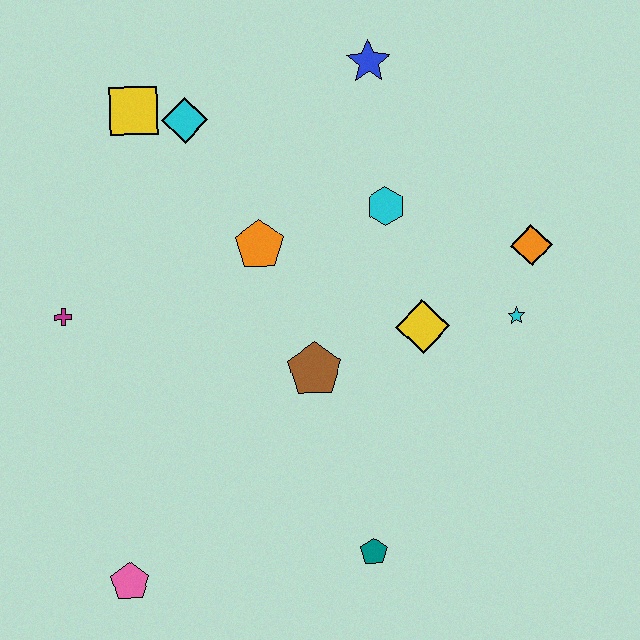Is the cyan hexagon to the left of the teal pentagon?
No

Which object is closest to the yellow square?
The cyan diamond is closest to the yellow square.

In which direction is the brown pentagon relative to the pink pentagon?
The brown pentagon is above the pink pentagon.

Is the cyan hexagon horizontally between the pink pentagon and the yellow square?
No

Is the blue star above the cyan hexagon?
Yes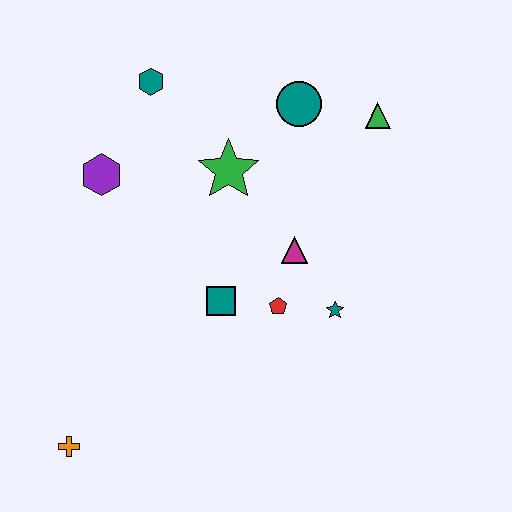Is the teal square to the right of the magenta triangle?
No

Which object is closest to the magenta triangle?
The red pentagon is closest to the magenta triangle.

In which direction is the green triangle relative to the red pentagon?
The green triangle is above the red pentagon.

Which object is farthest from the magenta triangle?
The orange cross is farthest from the magenta triangle.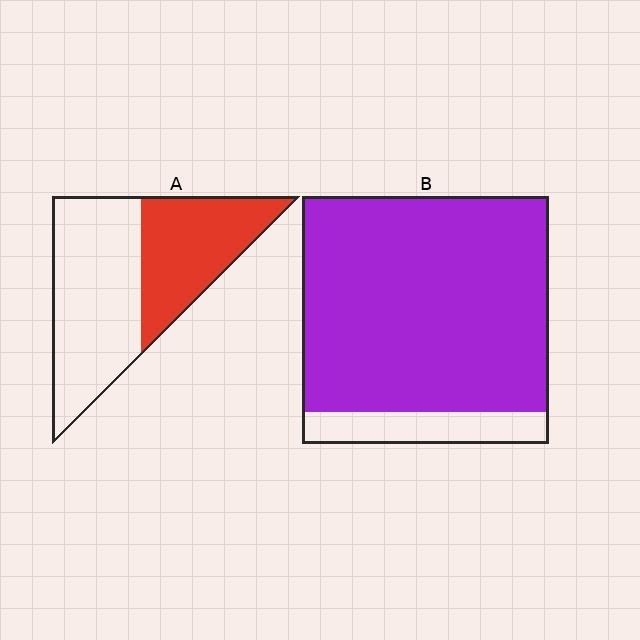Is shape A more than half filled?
No.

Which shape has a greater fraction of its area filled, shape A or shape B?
Shape B.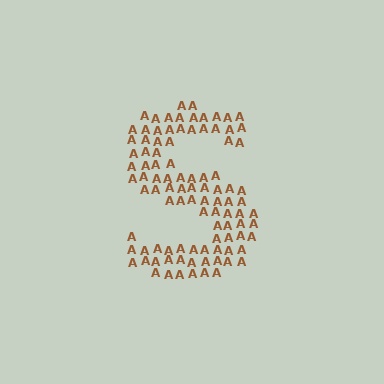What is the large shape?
The large shape is the letter S.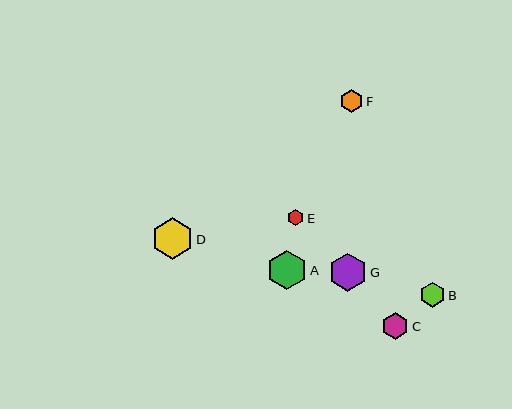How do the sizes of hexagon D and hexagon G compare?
Hexagon D and hexagon G are approximately the same size.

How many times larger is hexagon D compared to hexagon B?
Hexagon D is approximately 1.7 times the size of hexagon B.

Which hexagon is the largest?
Hexagon D is the largest with a size of approximately 41 pixels.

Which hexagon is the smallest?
Hexagon E is the smallest with a size of approximately 17 pixels.